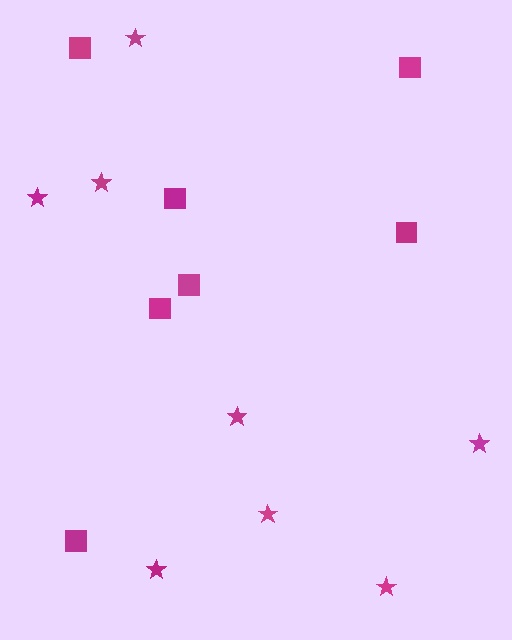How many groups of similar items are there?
There are 2 groups: one group of squares (7) and one group of stars (8).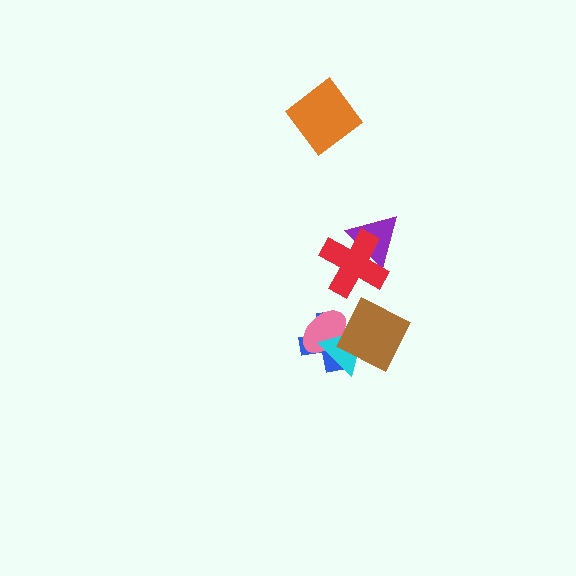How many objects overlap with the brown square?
2 objects overlap with the brown square.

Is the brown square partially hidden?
No, no other shape covers it.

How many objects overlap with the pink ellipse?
2 objects overlap with the pink ellipse.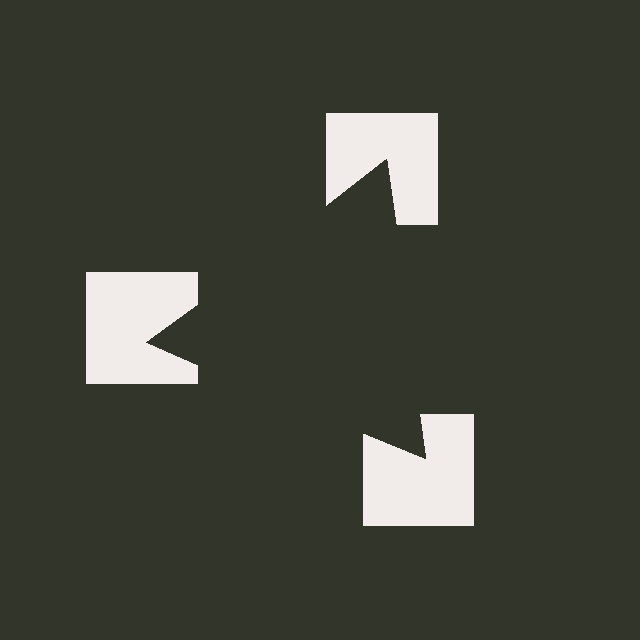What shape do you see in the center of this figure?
An illusory triangle — its edges are inferred from the aligned wedge cuts in the notched squares, not physically drawn.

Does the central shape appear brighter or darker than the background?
It typically appears slightly darker than the background, even though no actual brightness change is drawn.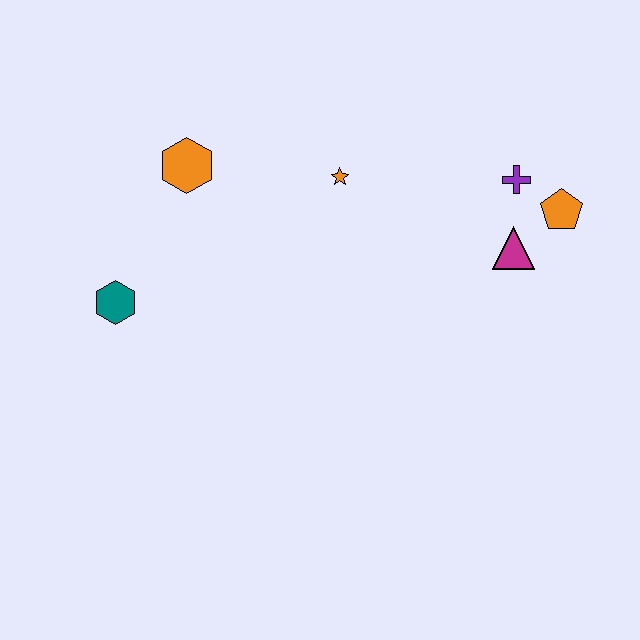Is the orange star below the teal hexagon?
No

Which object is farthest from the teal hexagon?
The orange pentagon is farthest from the teal hexagon.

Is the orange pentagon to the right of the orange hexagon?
Yes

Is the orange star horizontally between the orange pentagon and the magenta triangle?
No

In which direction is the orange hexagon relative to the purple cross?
The orange hexagon is to the left of the purple cross.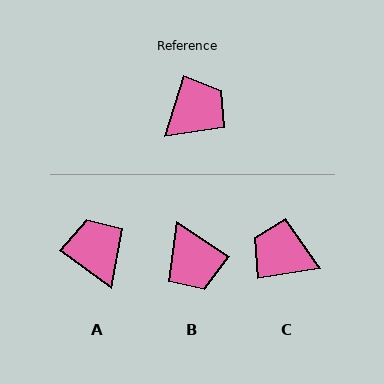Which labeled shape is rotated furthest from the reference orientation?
C, about 116 degrees away.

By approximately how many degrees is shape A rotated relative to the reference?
Approximately 71 degrees counter-clockwise.